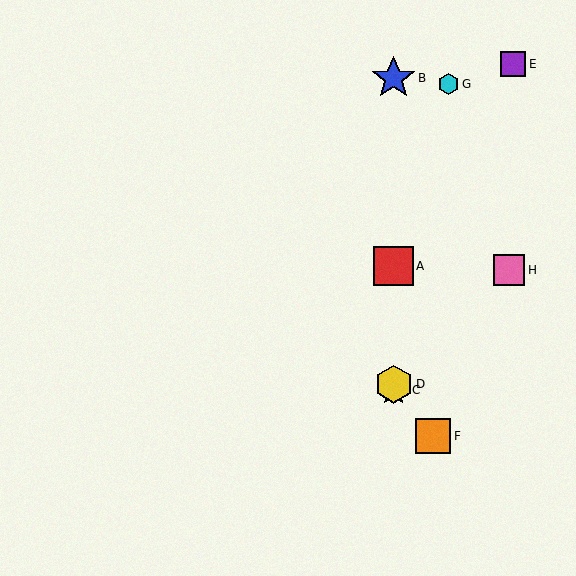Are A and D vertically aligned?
Yes, both are at x≈394.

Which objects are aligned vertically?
Objects A, B, C, D are aligned vertically.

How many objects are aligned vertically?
4 objects (A, B, C, D) are aligned vertically.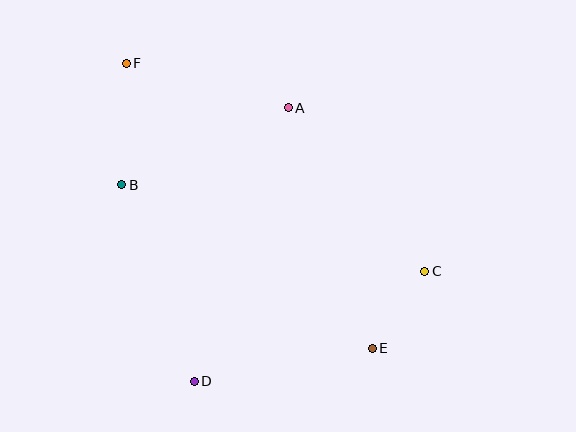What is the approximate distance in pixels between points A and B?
The distance between A and B is approximately 183 pixels.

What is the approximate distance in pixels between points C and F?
The distance between C and F is approximately 364 pixels.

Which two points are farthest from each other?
Points E and F are farthest from each other.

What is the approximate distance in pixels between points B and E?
The distance between B and E is approximately 299 pixels.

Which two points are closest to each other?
Points C and E are closest to each other.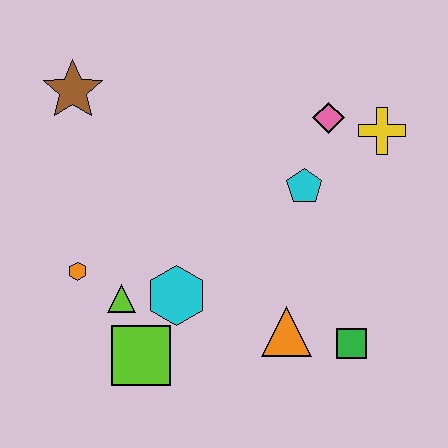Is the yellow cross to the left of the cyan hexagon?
No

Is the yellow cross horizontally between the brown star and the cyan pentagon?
No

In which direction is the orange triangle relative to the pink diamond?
The orange triangle is below the pink diamond.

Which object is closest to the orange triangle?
The green square is closest to the orange triangle.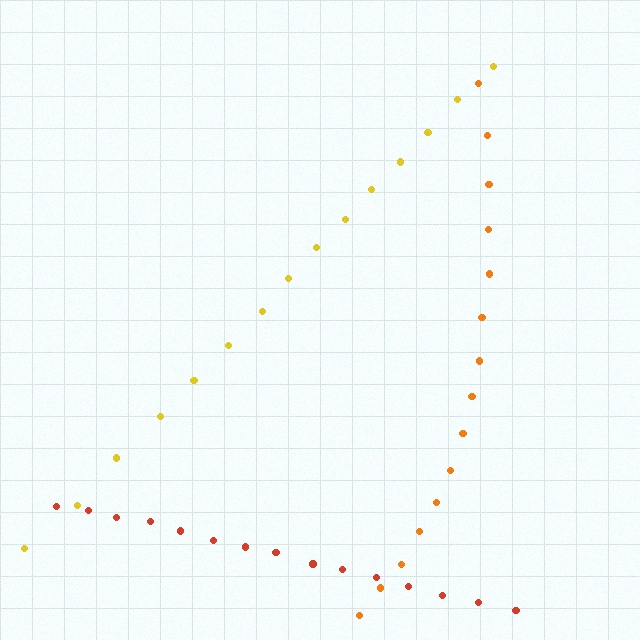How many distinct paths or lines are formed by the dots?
There are 3 distinct paths.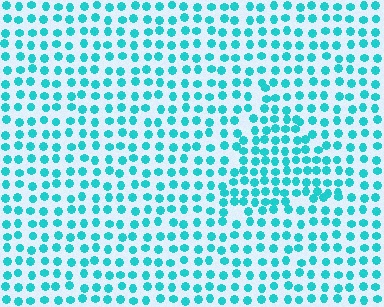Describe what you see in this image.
The image contains small cyan elements arranged at two different densities. A triangle-shaped region is visible where the elements are more densely packed than the surrounding area.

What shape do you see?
I see a triangle.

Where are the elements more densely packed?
The elements are more densely packed inside the triangle boundary.